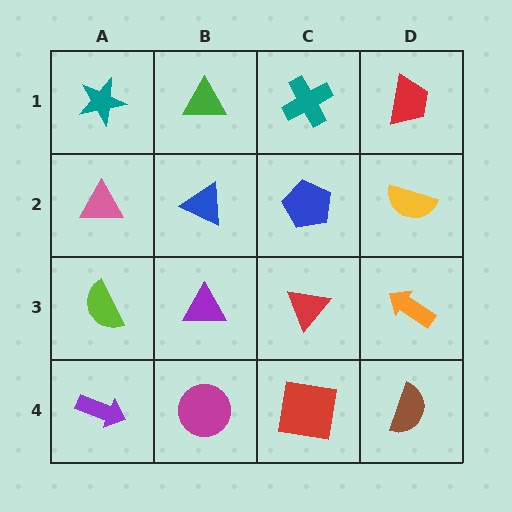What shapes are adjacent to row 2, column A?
A teal star (row 1, column A), a lime semicircle (row 3, column A), a blue triangle (row 2, column B).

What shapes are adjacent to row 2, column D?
A red trapezoid (row 1, column D), an orange arrow (row 3, column D), a blue pentagon (row 2, column C).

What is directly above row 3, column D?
A yellow semicircle.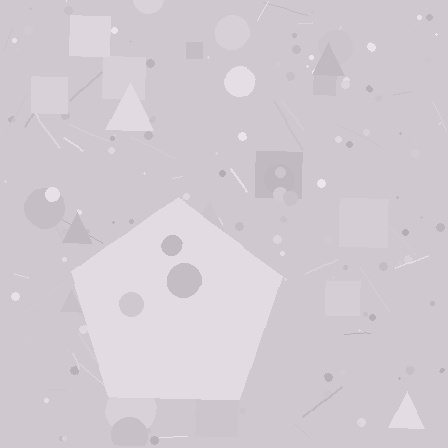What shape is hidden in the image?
A pentagon is hidden in the image.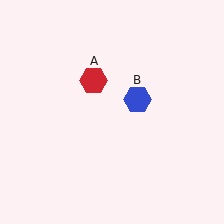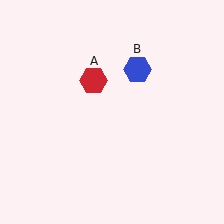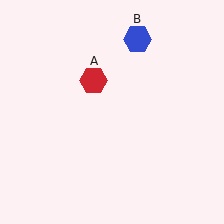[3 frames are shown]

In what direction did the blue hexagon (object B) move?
The blue hexagon (object B) moved up.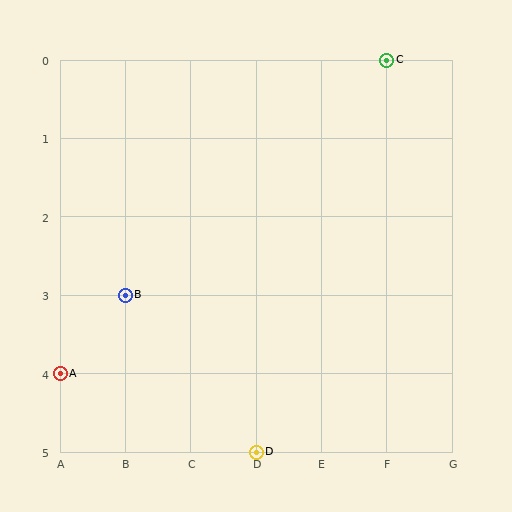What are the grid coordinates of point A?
Point A is at grid coordinates (A, 4).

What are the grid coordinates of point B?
Point B is at grid coordinates (B, 3).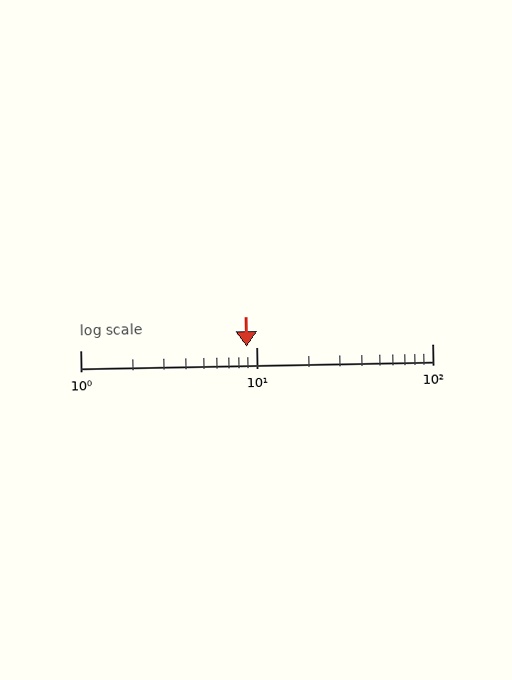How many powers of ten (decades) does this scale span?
The scale spans 2 decades, from 1 to 100.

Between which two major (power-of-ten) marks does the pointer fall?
The pointer is between 1 and 10.